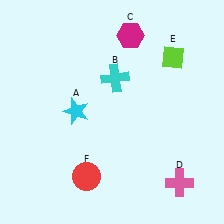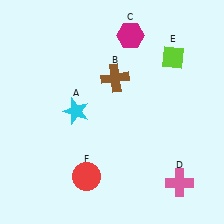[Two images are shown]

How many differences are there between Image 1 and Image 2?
There is 1 difference between the two images.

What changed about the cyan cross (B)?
In Image 1, B is cyan. In Image 2, it changed to brown.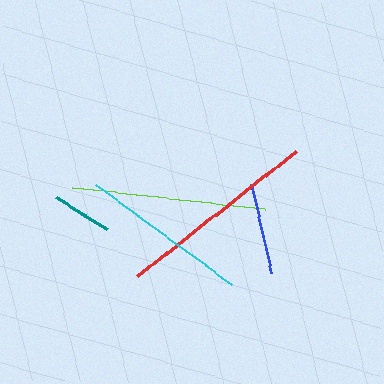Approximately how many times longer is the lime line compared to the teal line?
The lime line is approximately 3.2 times the length of the teal line.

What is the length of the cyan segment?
The cyan segment is approximately 170 pixels long.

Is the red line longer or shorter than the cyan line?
The red line is longer than the cyan line.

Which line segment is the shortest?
The teal line is the shortest at approximately 61 pixels.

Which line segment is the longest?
The red line is the longest at approximately 202 pixels.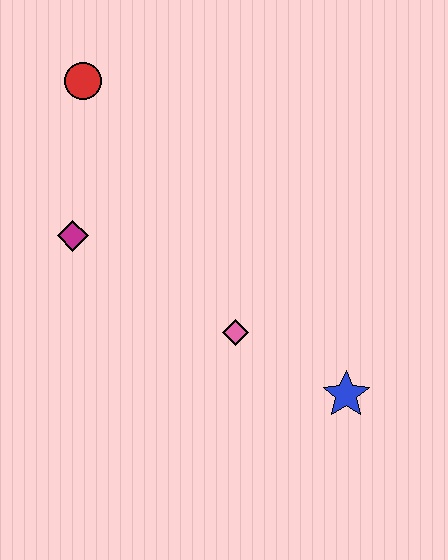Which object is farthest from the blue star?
The red circle is farthest from the blue star.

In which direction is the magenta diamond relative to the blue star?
The magenta diamond is to the left of the blue star.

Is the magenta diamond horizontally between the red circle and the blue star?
No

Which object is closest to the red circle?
The magenta diamond is closest to the red circle.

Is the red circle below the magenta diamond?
No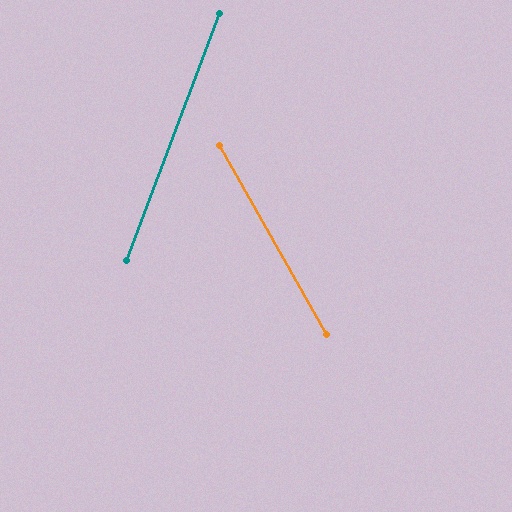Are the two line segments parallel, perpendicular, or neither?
Neither parallel nor perpendicular — they differ by about 50°.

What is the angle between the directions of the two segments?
Approximately 50 degrees.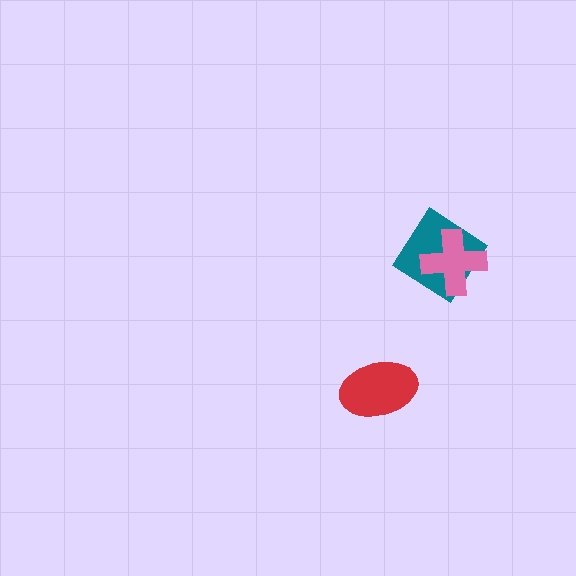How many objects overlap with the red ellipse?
0 objects overlap with the red ellipse.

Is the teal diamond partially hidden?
Yes, it is partially covered by another shape.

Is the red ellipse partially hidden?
No, no other shape covers it.